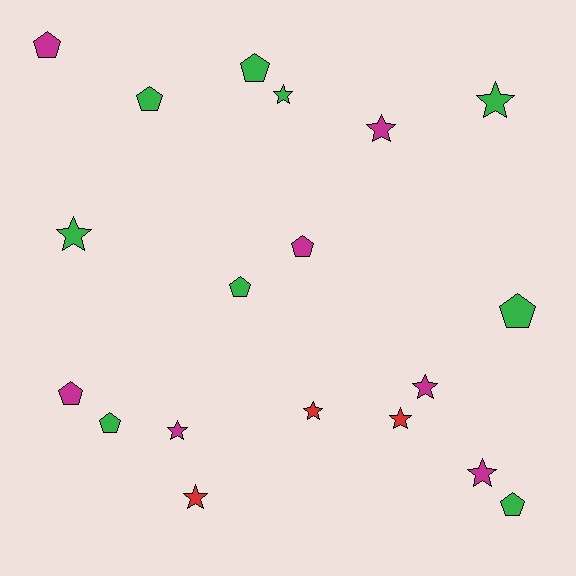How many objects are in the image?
There are 19 objects.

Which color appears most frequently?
Green, with 9 objects.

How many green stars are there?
There are 3 green stars.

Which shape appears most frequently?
Star, with 10 objects.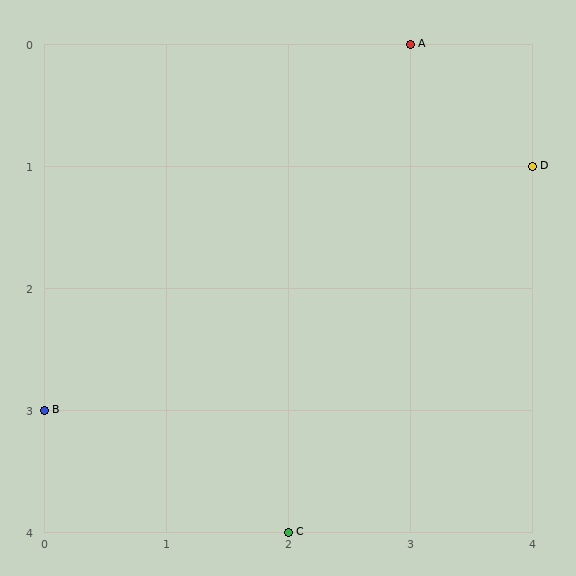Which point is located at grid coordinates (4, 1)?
Point D is at (4, 1).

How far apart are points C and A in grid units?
Points C and A are 1 column and 4 rows apart (about 4.1 grid units diagonally).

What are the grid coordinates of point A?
Point A is at grid coordinates (3, 0).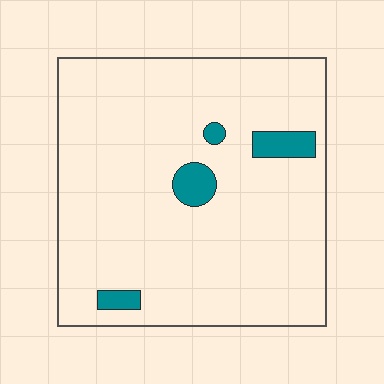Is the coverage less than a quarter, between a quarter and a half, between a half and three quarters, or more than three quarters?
Less than a quarter.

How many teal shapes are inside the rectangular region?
4.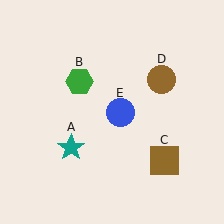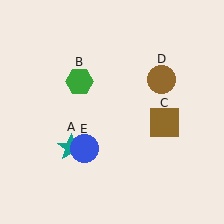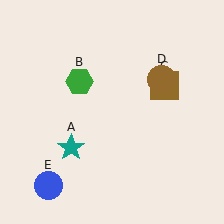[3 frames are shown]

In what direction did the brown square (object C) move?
The brown square (object C) moved up.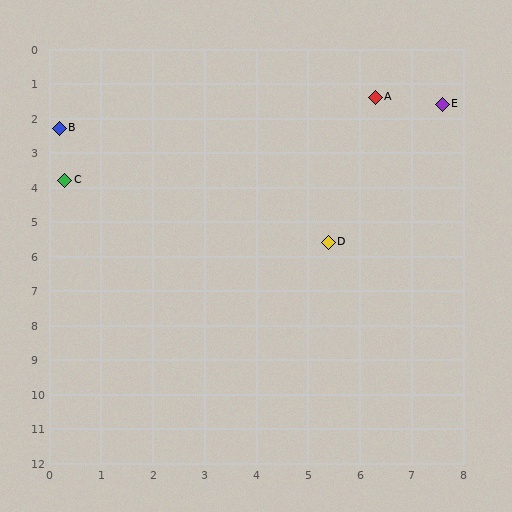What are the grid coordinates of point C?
Point C is at approximately (0.3, 3.8).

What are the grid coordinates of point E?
Point E is at approximately (7.6, 1.6).